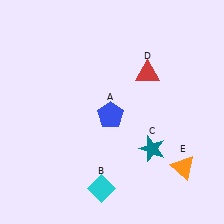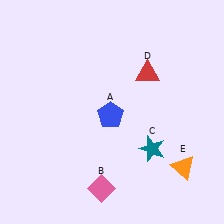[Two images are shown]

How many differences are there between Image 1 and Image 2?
There is 1 difference between the two images.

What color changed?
The diamond (B) changed from cyan in Image 1 to pink in Image 2.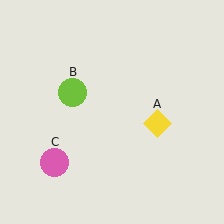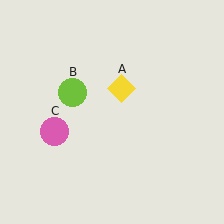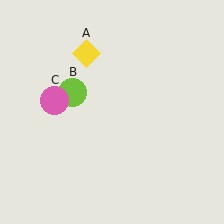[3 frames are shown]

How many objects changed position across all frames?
2 objects changed position: yellow diamond (object A), pink circle (object C).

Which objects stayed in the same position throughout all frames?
Lime circle (object B) remained stationary.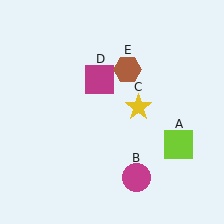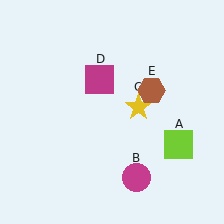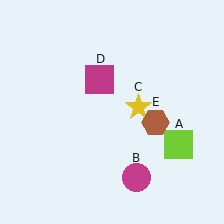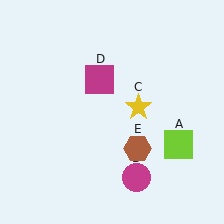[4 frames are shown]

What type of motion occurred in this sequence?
The brown hexagon (object E) rotated clockwise around the center of the scene.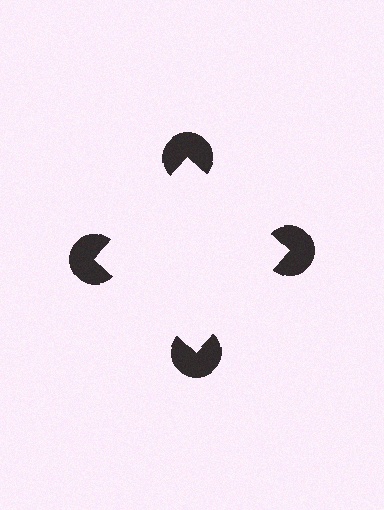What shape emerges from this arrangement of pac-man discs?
An illusory square — its edges are inferred from the aligned wedge cuts in the pac-man discs, not physically drawn.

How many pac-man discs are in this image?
There are 4 — one at each vertex of the illusory square.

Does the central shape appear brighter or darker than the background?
It typically appears slightly brighter than the background, even though no actual brightness change is drawn.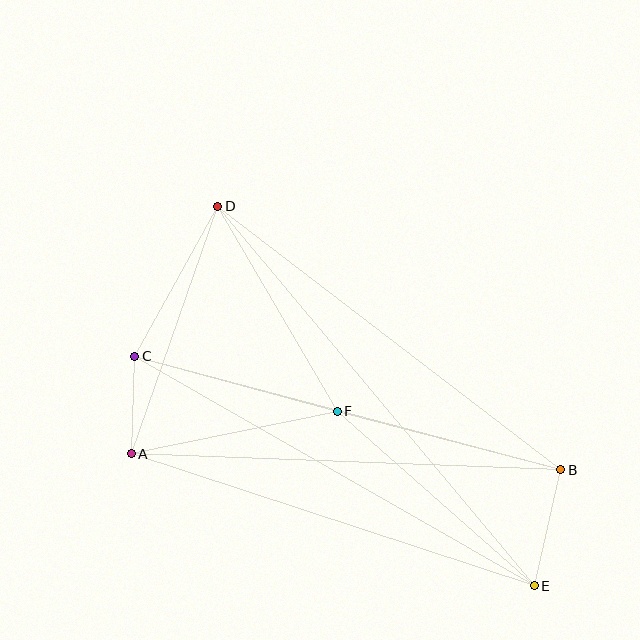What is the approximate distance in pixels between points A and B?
The distance between A and B is approximately 430 pixels.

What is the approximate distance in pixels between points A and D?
The distance between A and D is approximately 262 pixels.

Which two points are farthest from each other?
Points D and E are farthest from each other.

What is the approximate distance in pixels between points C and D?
The distance between C and D is approximately 172 pixels.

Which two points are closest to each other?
Points A and C are closest to each other.